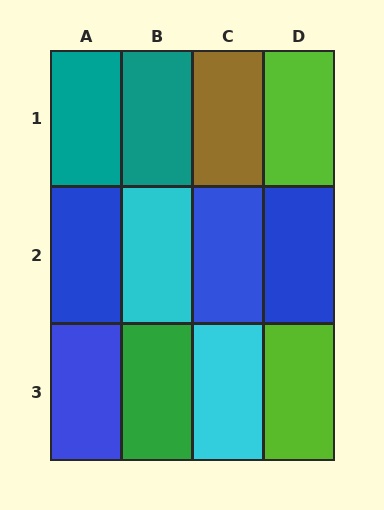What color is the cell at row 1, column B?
Teal.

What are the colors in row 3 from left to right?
Blue, green, cyan, lime.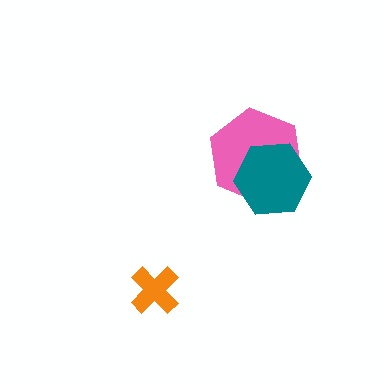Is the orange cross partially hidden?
No, no other shape covers it.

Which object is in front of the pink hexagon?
The teal hexagon is in front of the pink hexagon.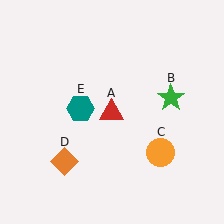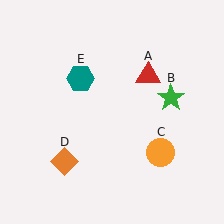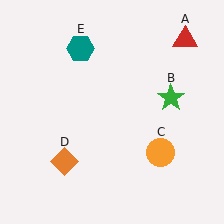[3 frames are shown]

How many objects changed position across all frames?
2 objects changed position: red triangle (object A), teal hexagon (object E).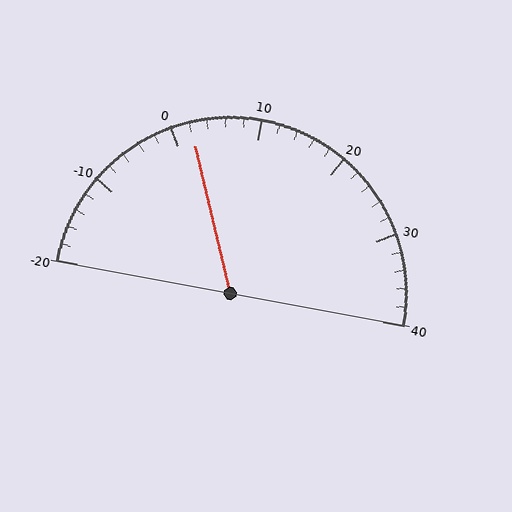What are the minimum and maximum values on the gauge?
The gauge ranges from -20 to 40.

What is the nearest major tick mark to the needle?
The nearest major tick mark is 0.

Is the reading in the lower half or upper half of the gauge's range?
The reading is in the lower half of the range (-20 to 40).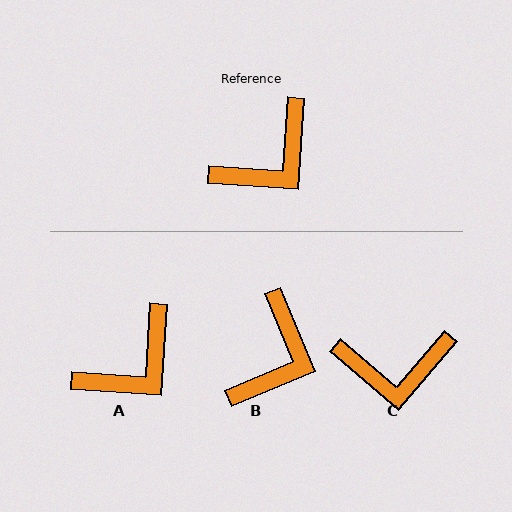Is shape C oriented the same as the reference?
No, it is off by about 37 degrees.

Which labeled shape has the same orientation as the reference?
A.